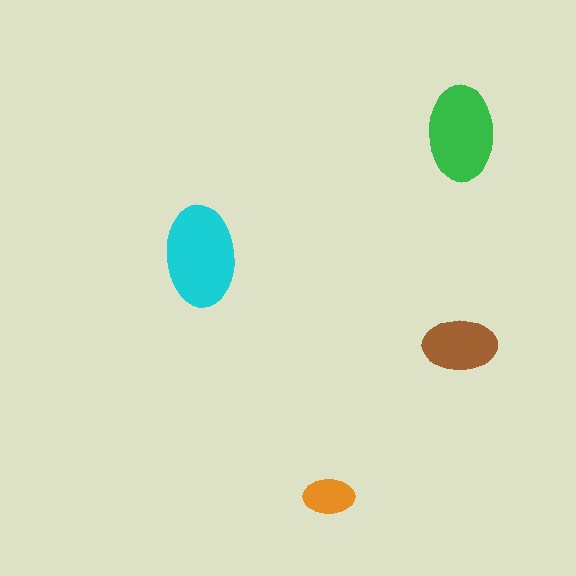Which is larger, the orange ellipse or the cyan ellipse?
The cyan one.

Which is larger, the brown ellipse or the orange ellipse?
The brown one.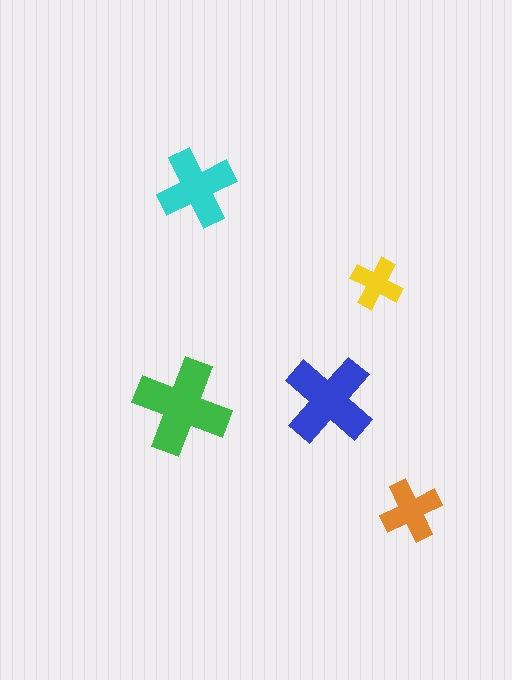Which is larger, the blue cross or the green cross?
The green one.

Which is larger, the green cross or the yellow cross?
The green one.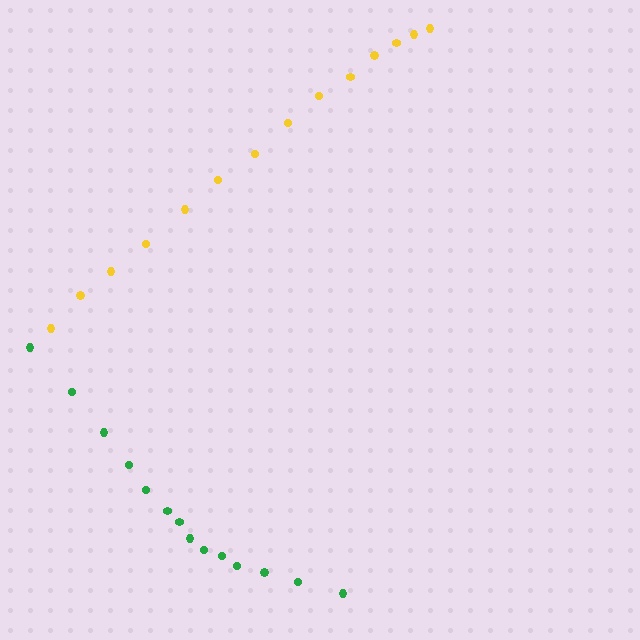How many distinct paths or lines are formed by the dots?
There are 2 distinct paths.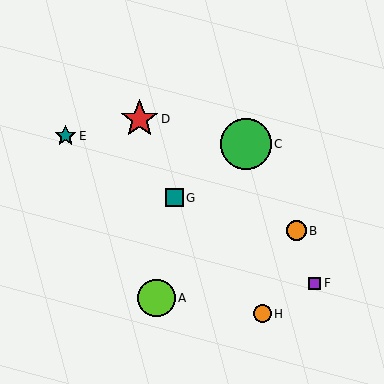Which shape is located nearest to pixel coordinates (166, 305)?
The lime circle (labeled A) at (157, 298) is nearest to that location.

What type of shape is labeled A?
Shape A is a lime circle.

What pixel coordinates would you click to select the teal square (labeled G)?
Click at (174, 198) to select the teal square G.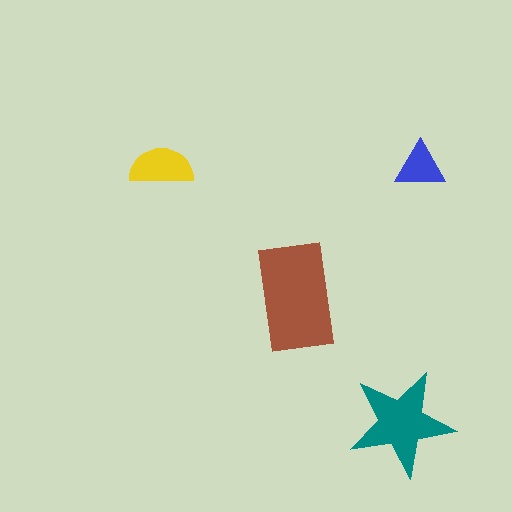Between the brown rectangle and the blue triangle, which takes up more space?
The brown rectangle.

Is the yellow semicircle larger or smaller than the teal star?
Smaller.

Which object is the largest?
The brown rectangle.